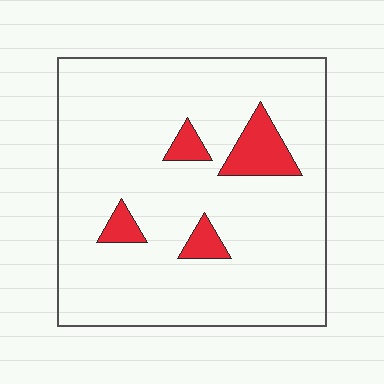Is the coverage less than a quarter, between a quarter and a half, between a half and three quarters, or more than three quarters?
Less than a quarter.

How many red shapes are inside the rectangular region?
4.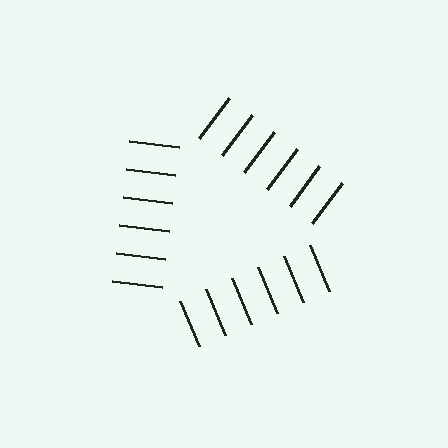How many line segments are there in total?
18 — 6 along each of the 3 edges.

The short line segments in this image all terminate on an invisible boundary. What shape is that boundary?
An illusory triangle — the line segments terminate on its edges but no continuous stroke is drawn.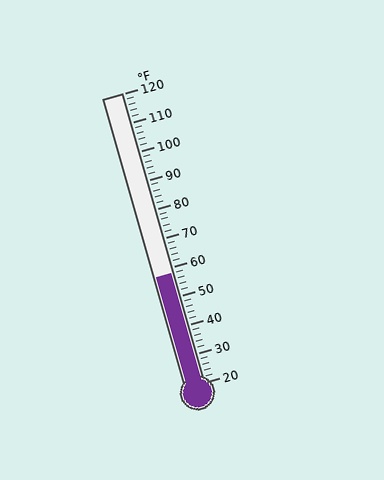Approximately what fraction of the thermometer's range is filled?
The thermometer is filled to approximately 40% of its range.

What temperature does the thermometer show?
The thermometer shows approximately 58°F.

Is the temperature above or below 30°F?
The temperature is above 30°F.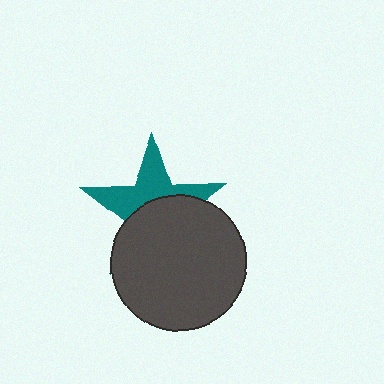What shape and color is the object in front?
The object in front is a dark gray circle.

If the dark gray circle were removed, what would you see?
You would see the complete teal star.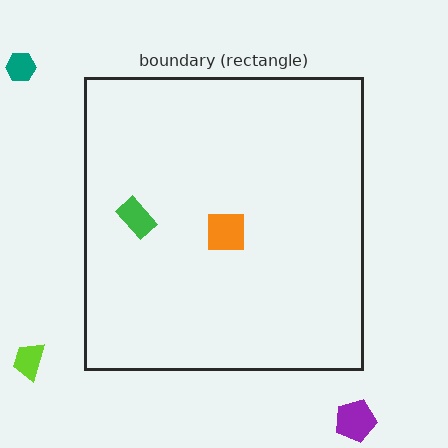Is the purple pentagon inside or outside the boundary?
Outside.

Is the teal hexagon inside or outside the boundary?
Outside.